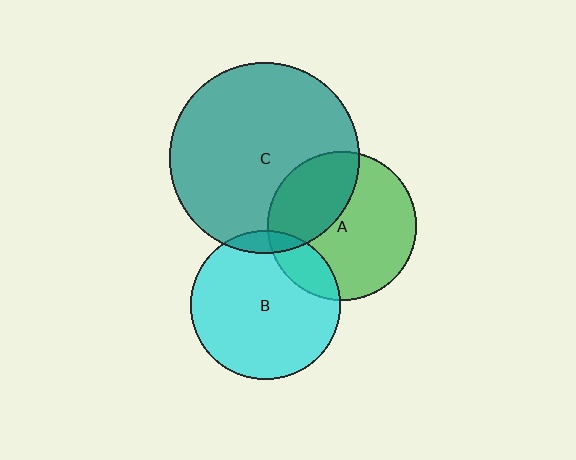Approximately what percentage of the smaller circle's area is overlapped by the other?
Approximately 35%.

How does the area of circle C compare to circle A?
Approximately 1.6 times.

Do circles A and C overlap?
Yes.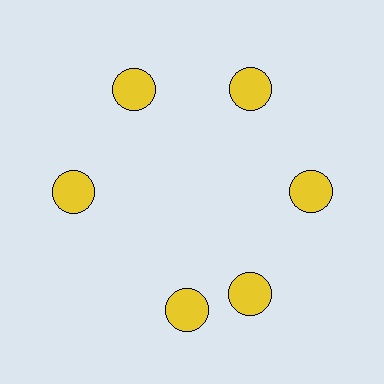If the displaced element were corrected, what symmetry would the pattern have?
It would have 6-fold rotational symmetry — the pattern would map onto itself every 60 degrees.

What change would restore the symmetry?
The symmetry would be restored by rotating it back into even spacing with its neighbors so that all 6 circles sit at equal angles and equal distance from the center.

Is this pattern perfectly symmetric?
No. The 6 yellow circles are arranged in a ring, but one element near the 7 o'clock position is rotated out of alignment along the ring, breaking the 6-fold rotational symmetry.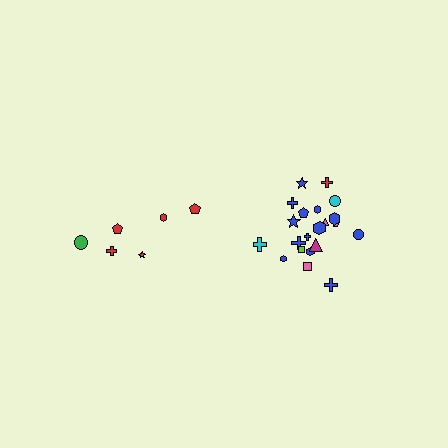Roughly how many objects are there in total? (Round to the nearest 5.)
Roughly 30 objects in total.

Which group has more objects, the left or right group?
The right group.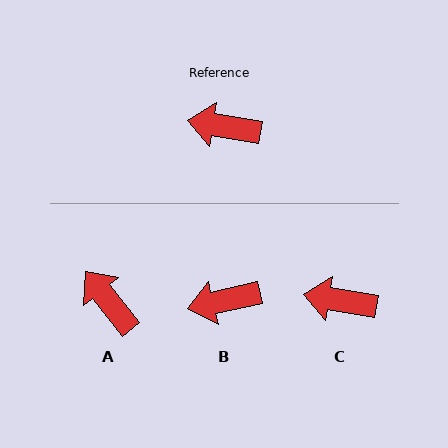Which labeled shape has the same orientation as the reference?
C.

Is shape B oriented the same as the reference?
No, it is off by about 22 degrees.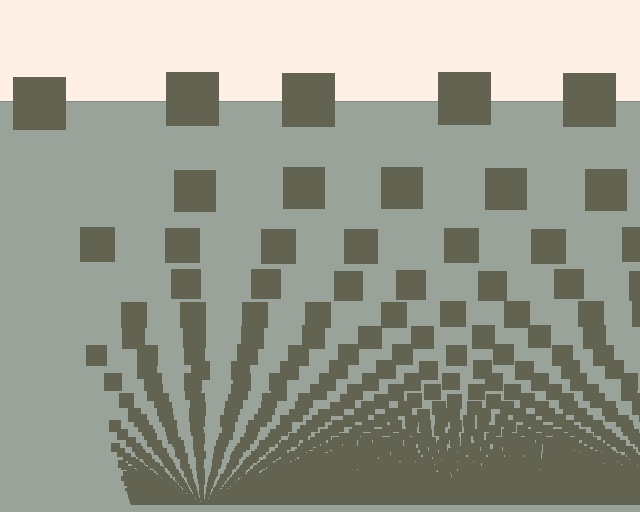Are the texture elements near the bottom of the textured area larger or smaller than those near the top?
Smaller. The gradient is inverted — elements near the bottom are smaller and denser.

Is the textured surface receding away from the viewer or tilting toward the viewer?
The surface appears to tilt toward the viewer. Texture elements get larger and sparser toward the top.